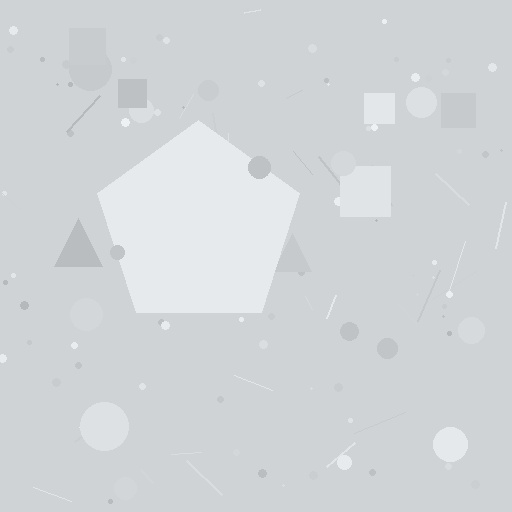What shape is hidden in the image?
A pentagon is hidden in the image.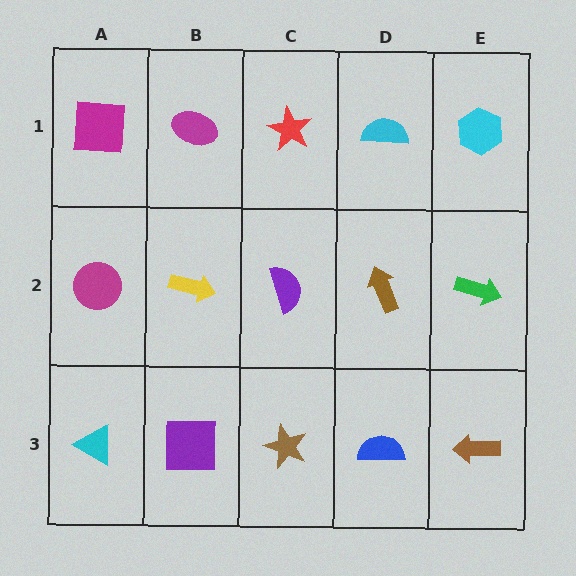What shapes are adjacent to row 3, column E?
A green arrow (row 2, column E), a blue semicircle (row 3, column D).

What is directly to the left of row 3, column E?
A blue semicircle.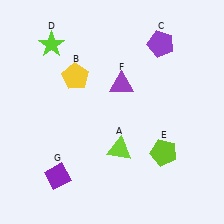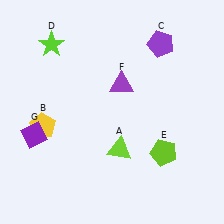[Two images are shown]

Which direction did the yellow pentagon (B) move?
The yellow pentagon (B) moved down.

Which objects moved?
The objects that moved are: the yellow pentagon (B), the purple diamond (G).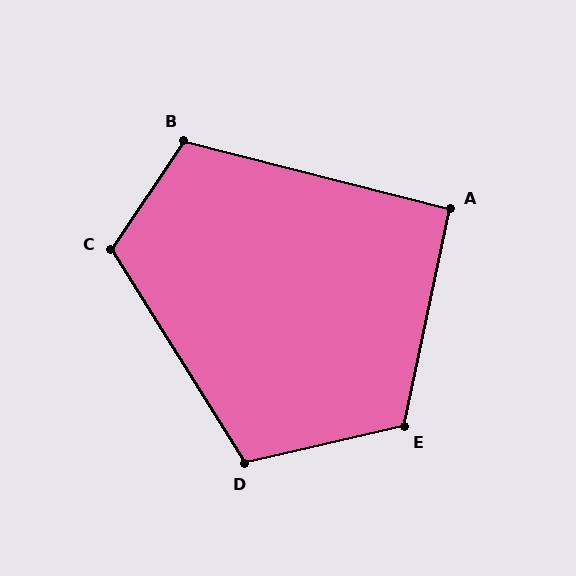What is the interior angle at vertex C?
Approximately 115 degrees (obtuse).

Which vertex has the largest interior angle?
E, at approximately 115 degrees.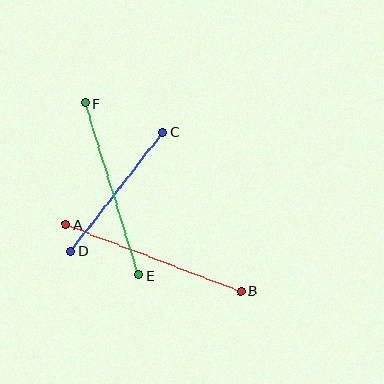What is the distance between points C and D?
The distance is approximately 151 pixels.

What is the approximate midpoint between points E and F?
The midpoint is at approximately (112, 189) pixels.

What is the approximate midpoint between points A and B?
The midpoint is at approximately (153, 258) pixels.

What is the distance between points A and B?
The distance is approximately 187 pixels.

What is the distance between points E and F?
The distance is approximately 180 pixels.